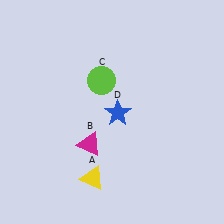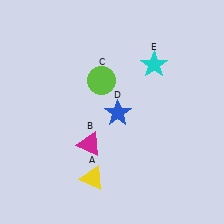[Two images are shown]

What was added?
A cyan star (E) was added in Image 2.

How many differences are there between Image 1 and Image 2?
There is 1 difference between the two images.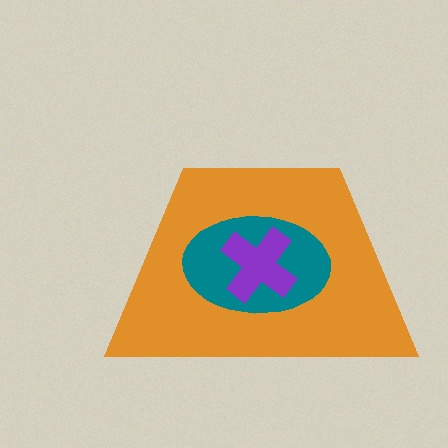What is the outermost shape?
The orange trapezoid.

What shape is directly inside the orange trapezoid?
The teal ellipse.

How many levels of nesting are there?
3.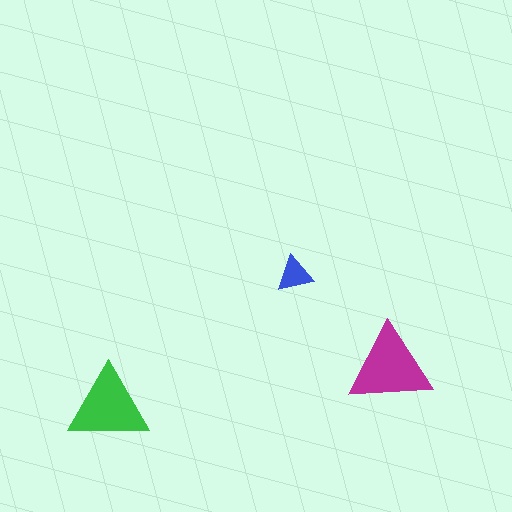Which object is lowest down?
The green triangle is bottommost.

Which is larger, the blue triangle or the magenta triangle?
The magenta one.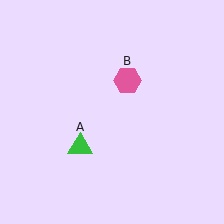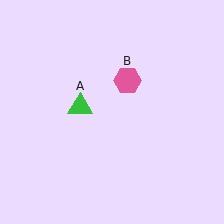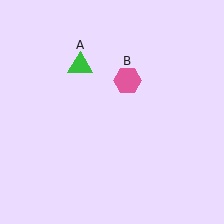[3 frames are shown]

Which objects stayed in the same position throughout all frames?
Pink hexagon (object B) remained stationary.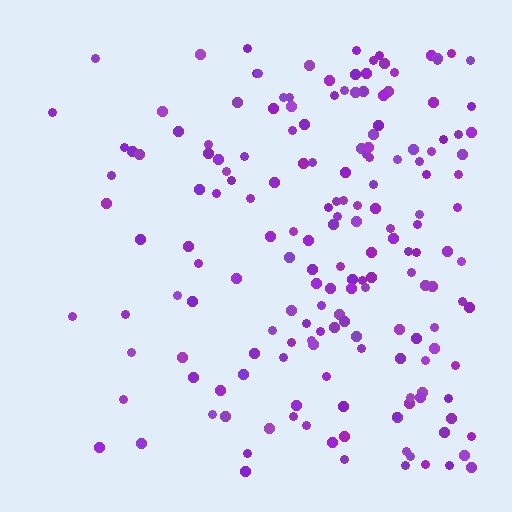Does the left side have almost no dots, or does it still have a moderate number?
Still a moderate number, just noticeably fewer than the right.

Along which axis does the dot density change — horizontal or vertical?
Horizontal.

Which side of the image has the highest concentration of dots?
The right.